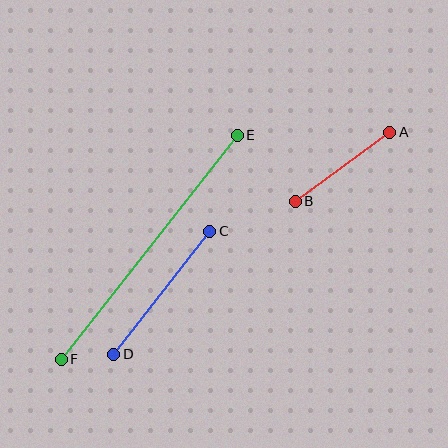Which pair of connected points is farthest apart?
Points E and F are farthest apart.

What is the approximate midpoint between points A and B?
The midpoint is at approximately (342, 167) pixels.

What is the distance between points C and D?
The distance is approximately 156 pixels.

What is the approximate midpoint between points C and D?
The midpoint is at approximately (162, 293) pixels.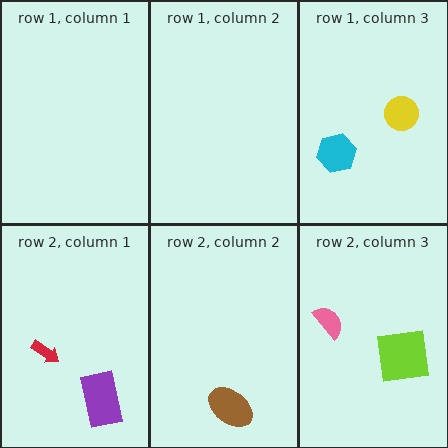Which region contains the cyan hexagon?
The row 1, column 3 region.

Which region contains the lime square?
The row 2, column 3 region.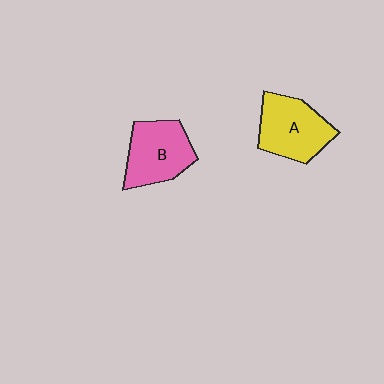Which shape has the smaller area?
Shape B (pink).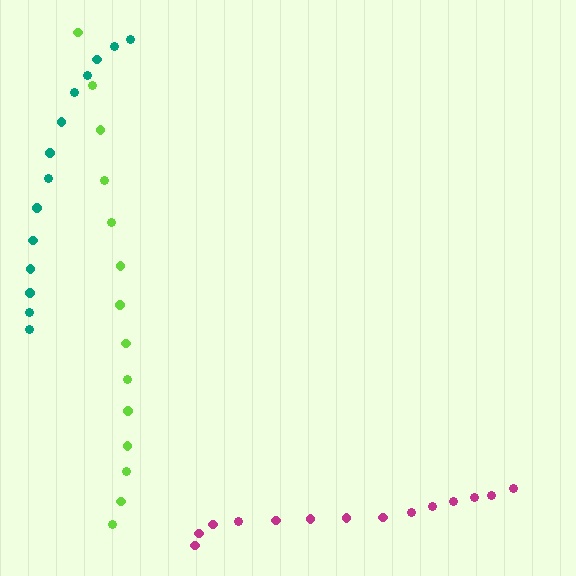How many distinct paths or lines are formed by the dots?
There are 3 distinct paths.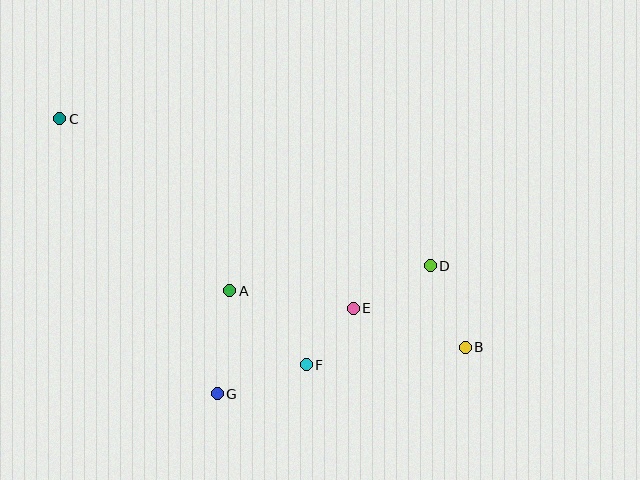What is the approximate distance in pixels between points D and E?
The distance between D and E is approximately 88 pixels.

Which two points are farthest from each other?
Points B and C are farthest from each other.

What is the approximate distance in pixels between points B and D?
The distance between B and D is approximately 89 pixels.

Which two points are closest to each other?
Points E and F are closest to each other.